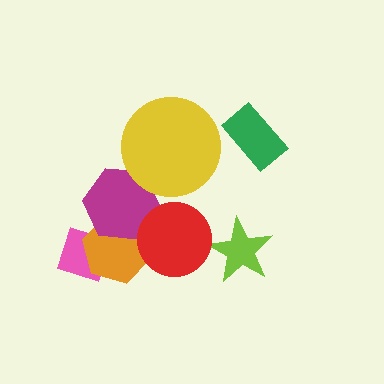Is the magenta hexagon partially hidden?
Yes, it is partially covered by another shape.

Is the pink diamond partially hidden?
Yes, it is partially covered by another shape.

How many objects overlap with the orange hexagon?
3 objects overlap with the orange hexagon.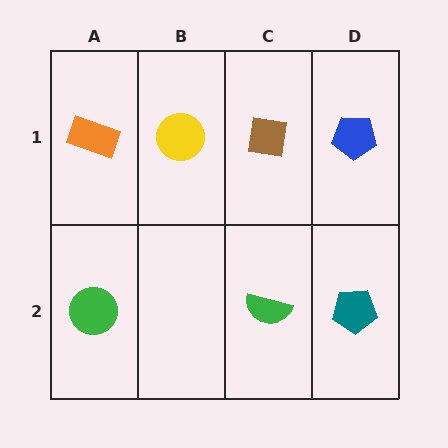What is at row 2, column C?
A green semicircle.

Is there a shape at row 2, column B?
No, that cell is empty.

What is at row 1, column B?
A yellow circle.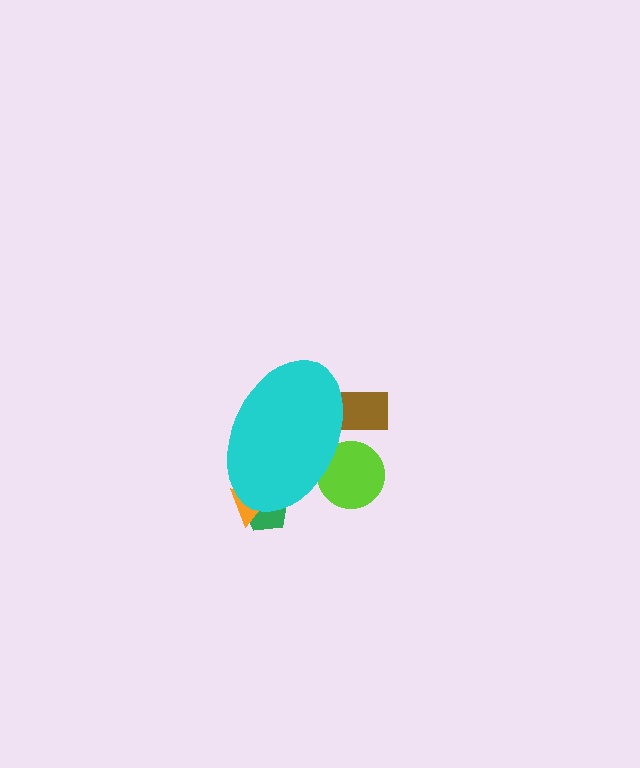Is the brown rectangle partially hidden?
Yes, the brown rectangle is partially hidden behind the cyan ellipse.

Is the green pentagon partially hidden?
Yes, the green pentagon is partially hidden behind the cyan ellipse.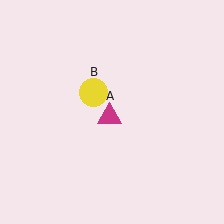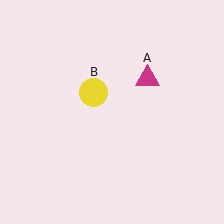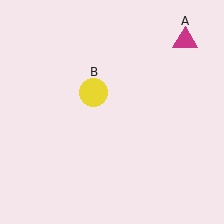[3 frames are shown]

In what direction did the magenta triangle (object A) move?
The magenta triangle (object A) moved up and to the right.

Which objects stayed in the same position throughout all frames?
Yellow circle (object B) remained stationary.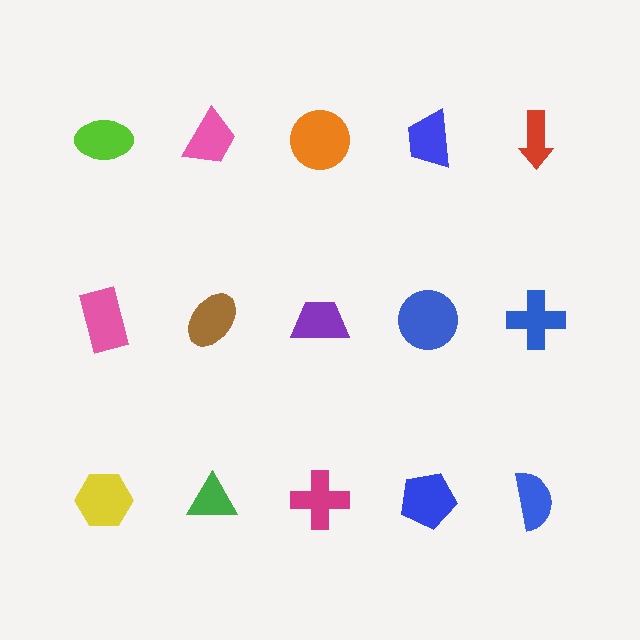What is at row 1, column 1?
A lime ellipse.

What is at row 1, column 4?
A blue trapezoid.